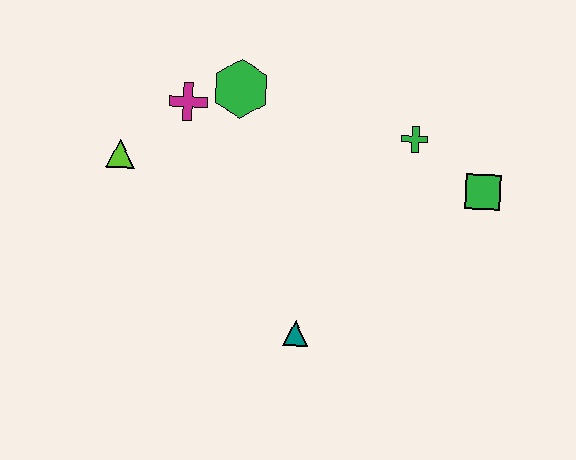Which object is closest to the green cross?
The green square is closest to the green cross.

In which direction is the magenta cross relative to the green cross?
The magenta cross is to the left of the green cross.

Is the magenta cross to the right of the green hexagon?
No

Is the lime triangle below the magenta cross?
Yes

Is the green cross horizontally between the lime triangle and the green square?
Yes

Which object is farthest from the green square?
The lime triangle is farthest from the green square.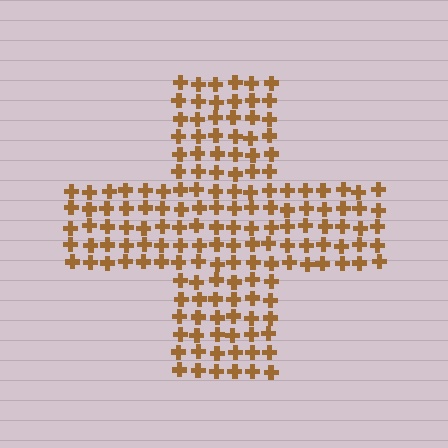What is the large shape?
The large shape is a cross.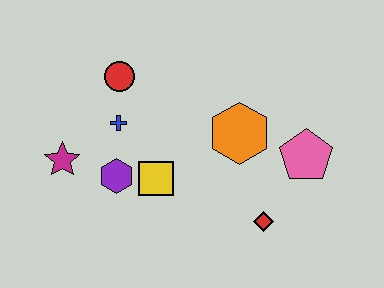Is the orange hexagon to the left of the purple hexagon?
No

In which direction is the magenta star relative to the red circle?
The magenta star is below the red circle.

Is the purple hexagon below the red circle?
Yes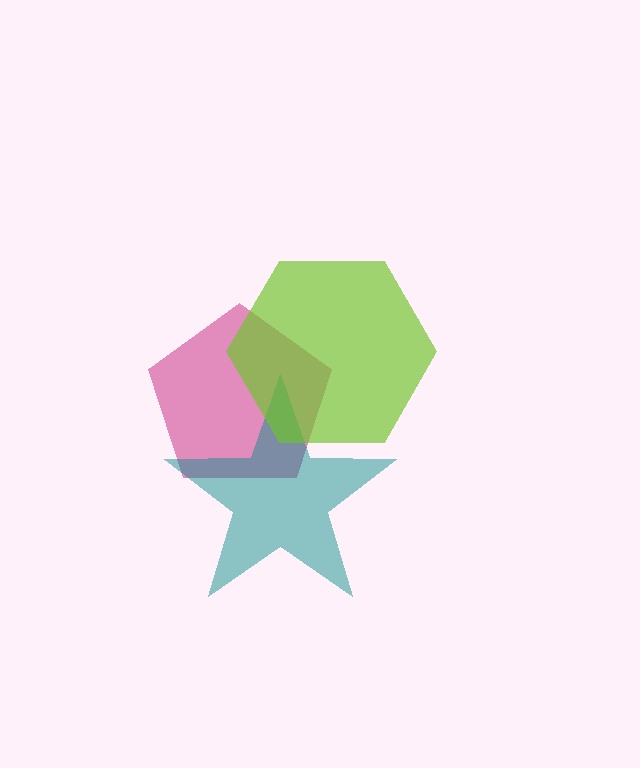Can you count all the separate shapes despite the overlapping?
Yes, there are 3 separate shapes.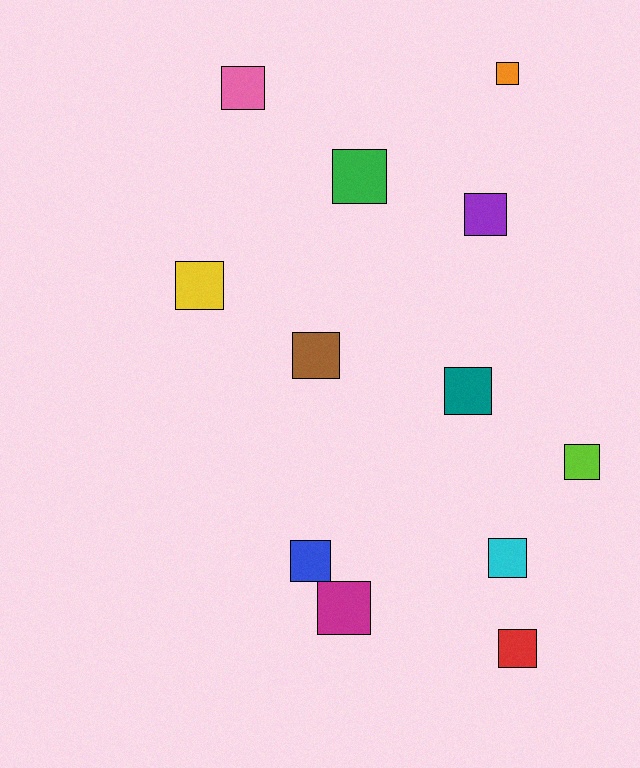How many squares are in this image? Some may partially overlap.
There are 12 squares.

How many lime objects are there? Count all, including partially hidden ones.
There is 1 lime object.